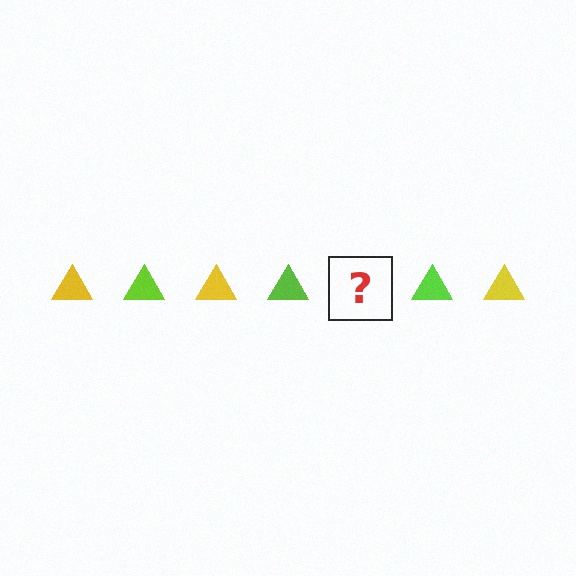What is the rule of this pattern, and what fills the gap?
The rule is that the pattern cycles through yellow, lime triangles. The gap should be filled with a yellow triangle.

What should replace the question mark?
The question mark should be replaced with a yellow triangle.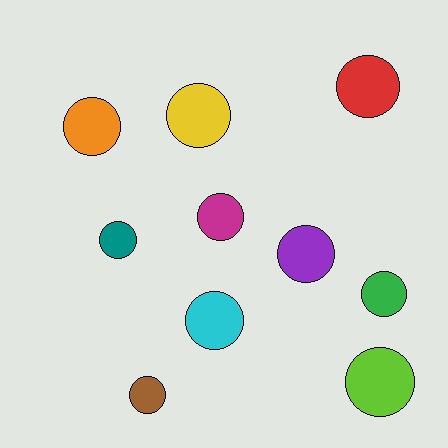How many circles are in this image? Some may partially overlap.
There are 10 circles.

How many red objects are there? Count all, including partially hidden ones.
There is 1 red object.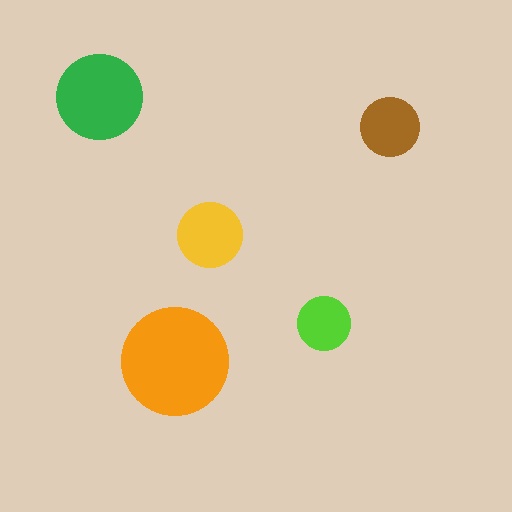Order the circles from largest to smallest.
the orange one, the green one, the yellow one, the brown one, the lime one.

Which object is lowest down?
The orange circle is bottommost.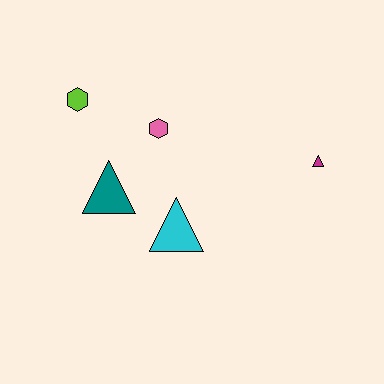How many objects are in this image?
There are 5 objects.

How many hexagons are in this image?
There are 2 hexagons.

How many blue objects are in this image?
There are no blue objects.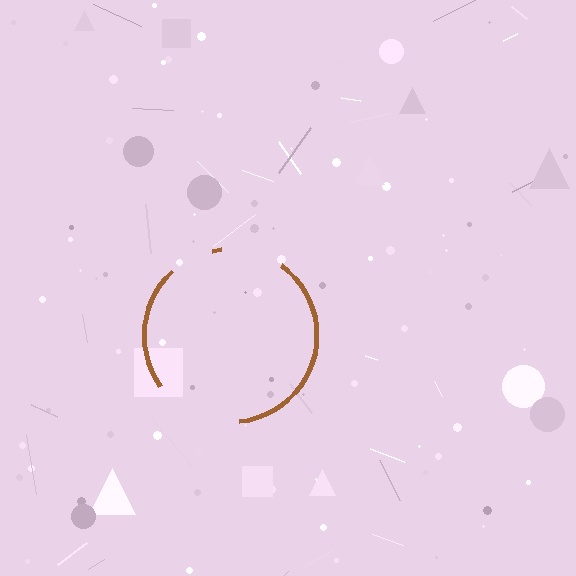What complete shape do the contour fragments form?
The contour fragments form a circle.